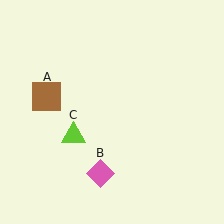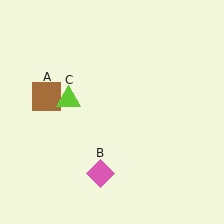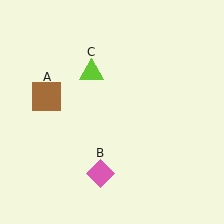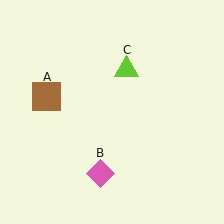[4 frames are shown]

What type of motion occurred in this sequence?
The lime triangle (object C) rotated clockwise around the center of the scene.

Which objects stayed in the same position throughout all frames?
Brown square (object A) and pink diamond (object B) remained stationary.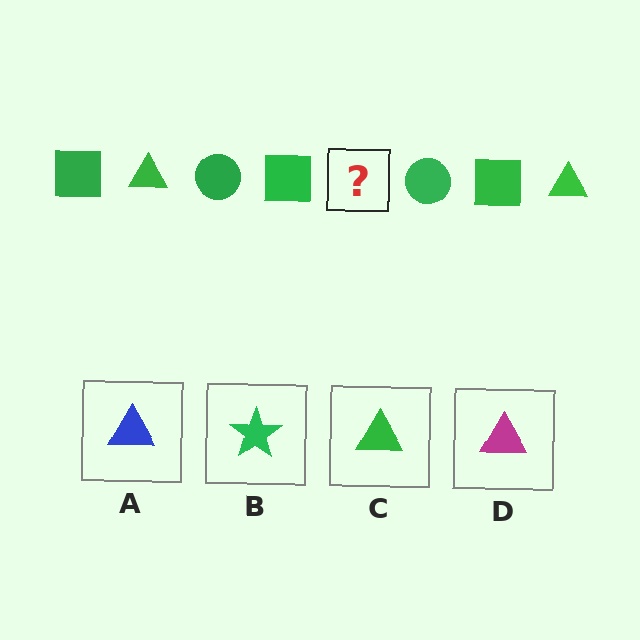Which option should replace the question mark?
Option C.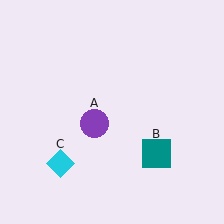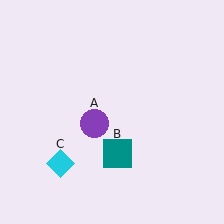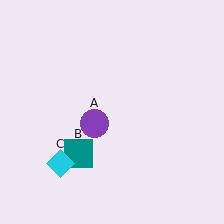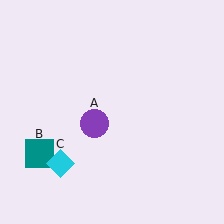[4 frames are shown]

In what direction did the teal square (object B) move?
The teal square (object B) moved left.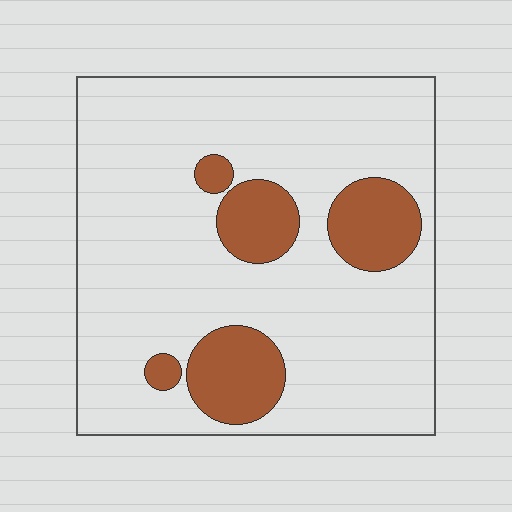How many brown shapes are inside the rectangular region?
5.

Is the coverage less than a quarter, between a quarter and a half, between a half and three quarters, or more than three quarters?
Less than a quarter.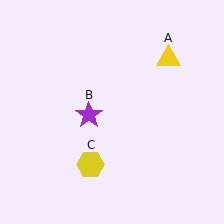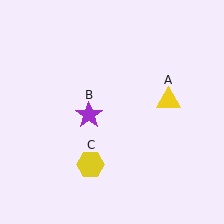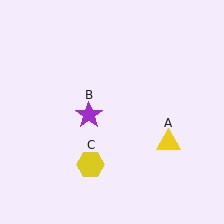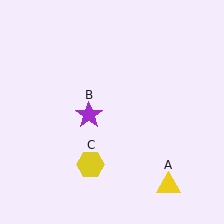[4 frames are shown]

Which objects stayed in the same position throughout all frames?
Purple star (object B) and yellow hexagon (object C) remained stationary.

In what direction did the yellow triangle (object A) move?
The yellow triangle (object A) moved down.